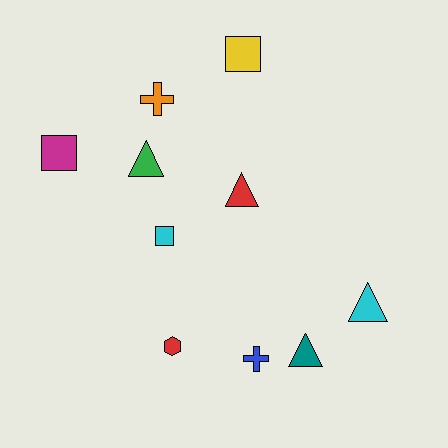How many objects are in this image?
There are 10 objects.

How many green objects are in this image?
There is 1 green object.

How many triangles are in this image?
There are 4 triangles.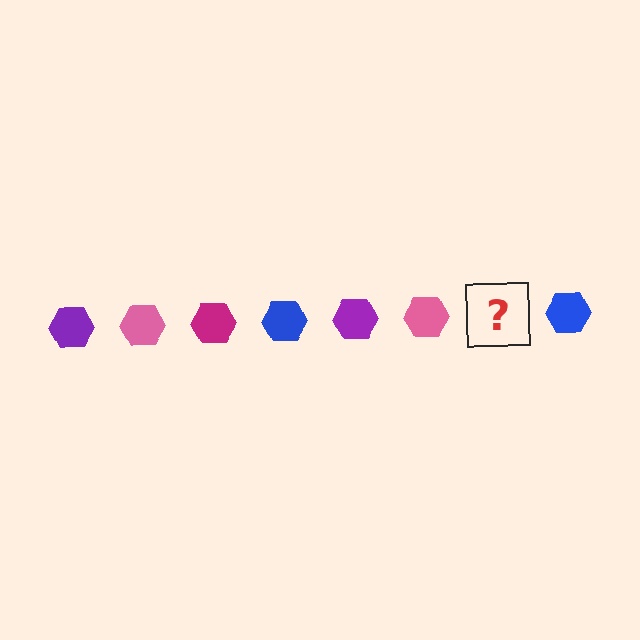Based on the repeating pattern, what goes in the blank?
The blank should be a magenta hexagon.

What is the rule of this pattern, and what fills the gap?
The rule is that the pattern cycles through purple, pink, magenta, blue hexagons. The gap should be filled with a magenta hexagon.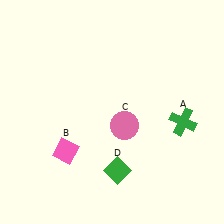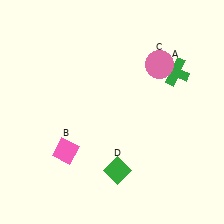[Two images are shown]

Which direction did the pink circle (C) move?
The pink circle (C) moved up.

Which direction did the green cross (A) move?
The green cross (A) moved up.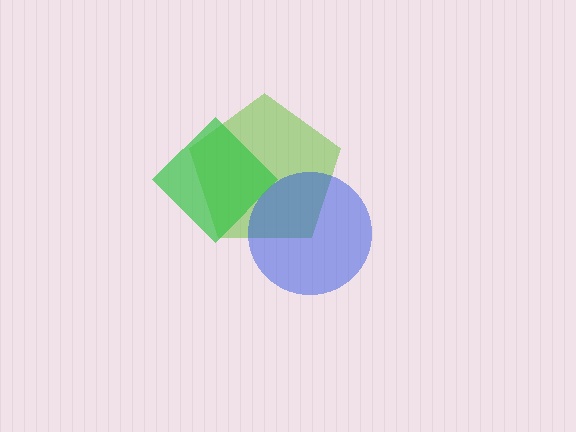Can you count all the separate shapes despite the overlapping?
Yes, there are 3 separate shapes.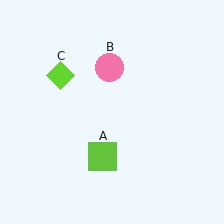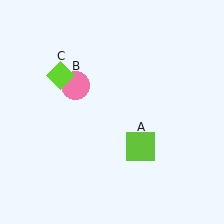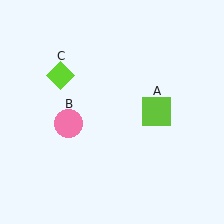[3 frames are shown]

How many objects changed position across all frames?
2 objects changed position: lime square (object A), pink circle (object B).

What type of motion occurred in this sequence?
The lime square (object A), pink circle (object B) rotated counterclockwise around the center of the scene.